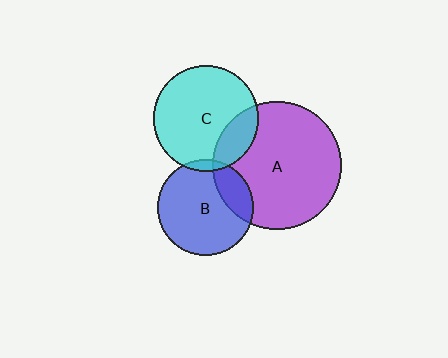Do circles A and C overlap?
Yes.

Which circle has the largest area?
Circle A (purple).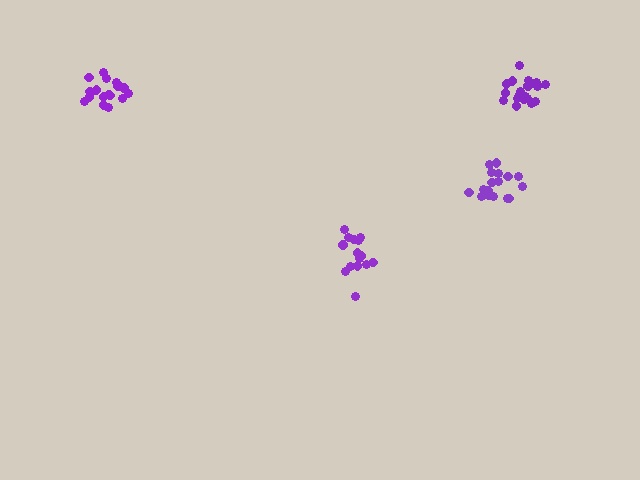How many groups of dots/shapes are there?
There are 4 groups.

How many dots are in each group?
Group 1: 19 dots, Group 2: 18 dots, Group 3: 15 dots, Group 4: 19 dots (71 total).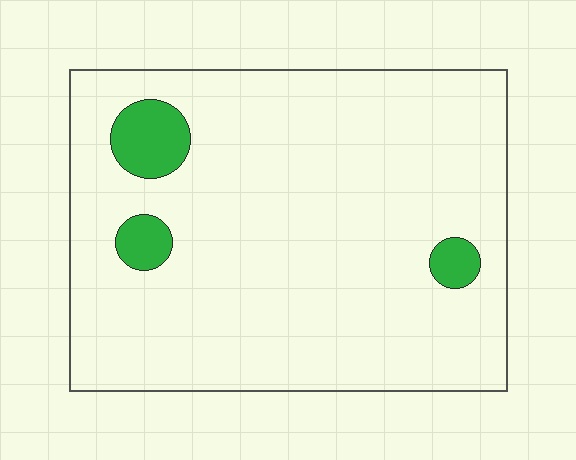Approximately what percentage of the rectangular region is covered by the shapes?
Approximately 5%.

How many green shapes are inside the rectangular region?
3.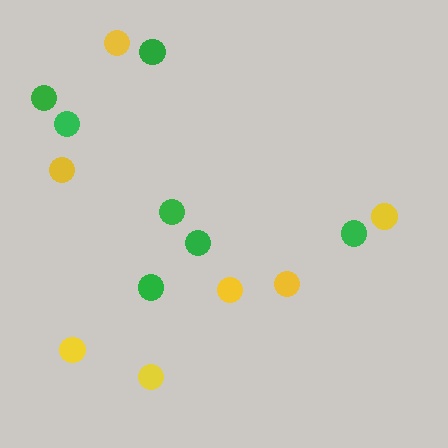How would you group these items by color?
There are 2 groups: one group of yellow circles (7) and one group of green circles (7).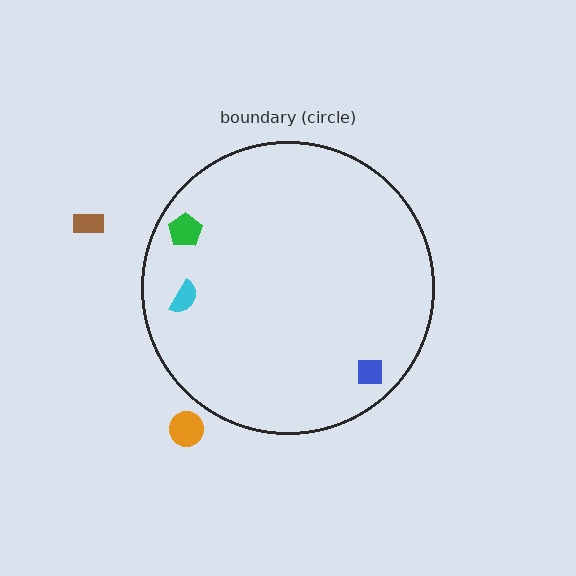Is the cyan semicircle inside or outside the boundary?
Inside.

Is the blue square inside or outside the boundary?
Inside.